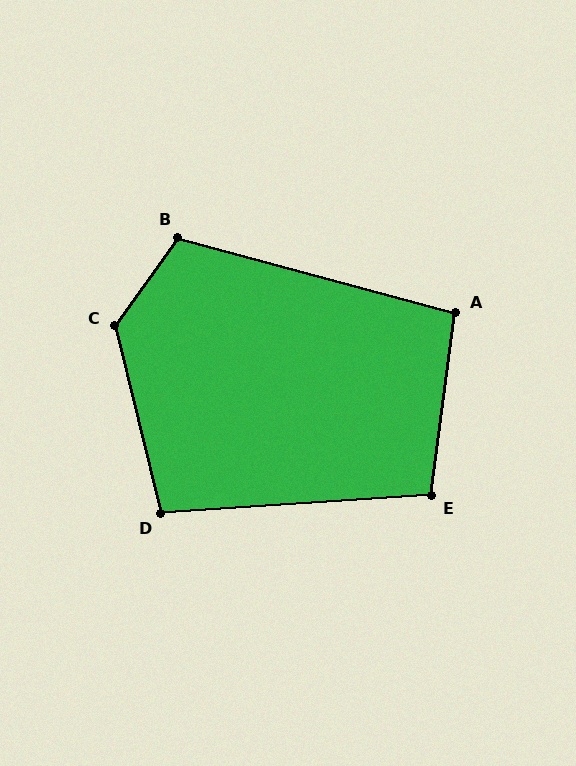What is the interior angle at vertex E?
Approximately 101 degrees (obtuse).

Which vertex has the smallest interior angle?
A, at approximately 97 degrees.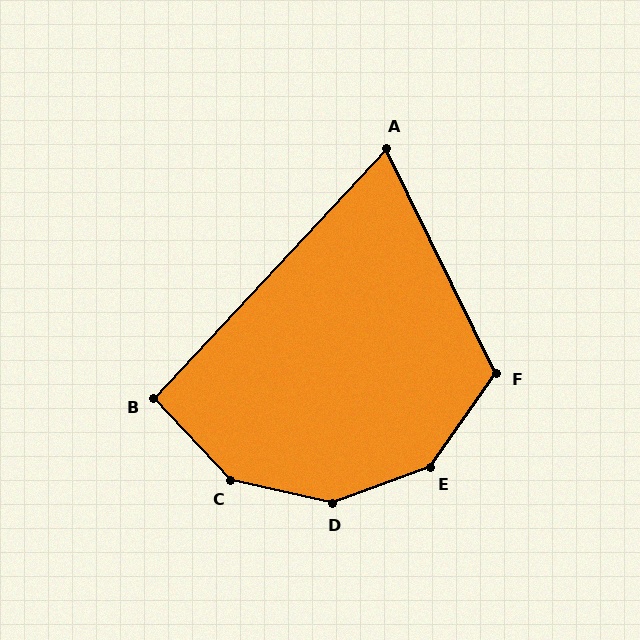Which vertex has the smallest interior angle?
A, at approximately 69 degrees.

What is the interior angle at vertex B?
Approximately 94 degrees (approximately right).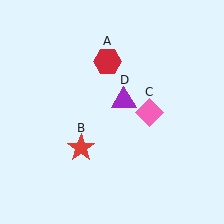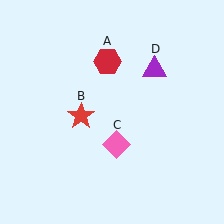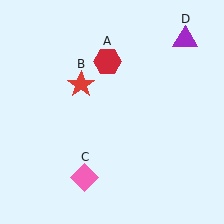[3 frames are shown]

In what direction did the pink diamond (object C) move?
The pink diamond (object C) moved down and to the left.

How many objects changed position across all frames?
3 objects changed position: red star (object B), pink diamond (object C), purple triangle (object D).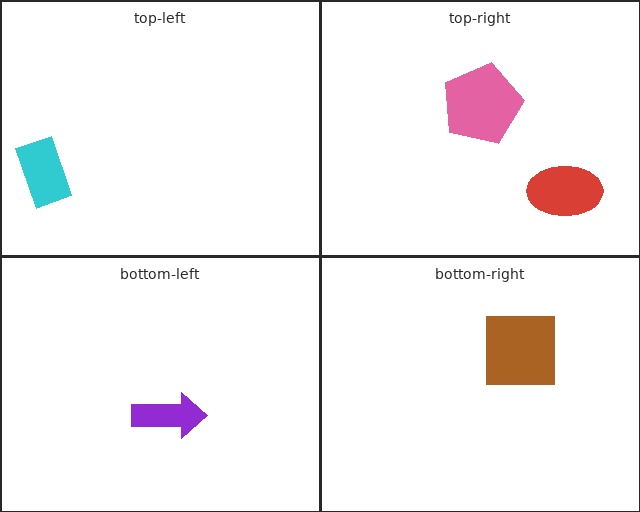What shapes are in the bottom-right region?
The brown square.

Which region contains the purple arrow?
The bottom-left region.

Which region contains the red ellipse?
The top-right region.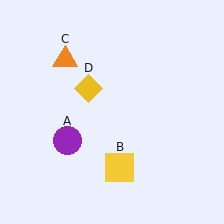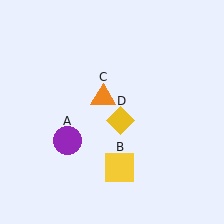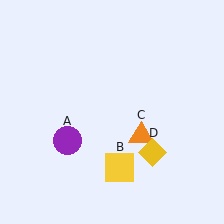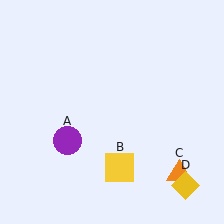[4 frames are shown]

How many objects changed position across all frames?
2 objects changed position: orange triangle (object C), yellow diamond (object D).